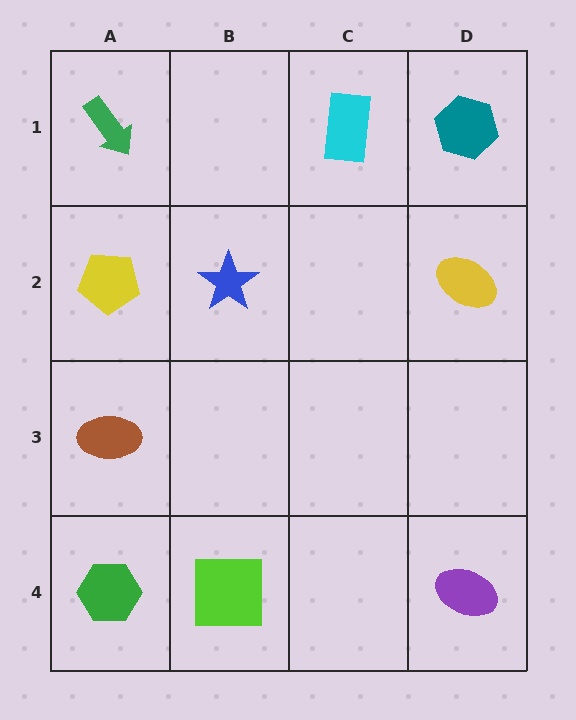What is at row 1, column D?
A teal hexagon.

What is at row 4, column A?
A green hexagon.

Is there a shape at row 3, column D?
No, that cell is empty.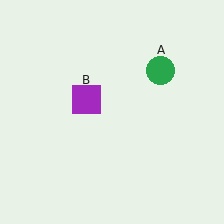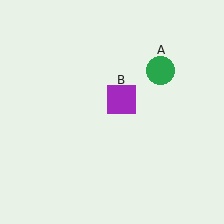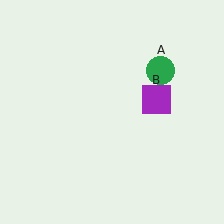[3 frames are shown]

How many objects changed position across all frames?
1 object changed position: purple square (object B).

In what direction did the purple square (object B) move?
The purple square (object B) moved right.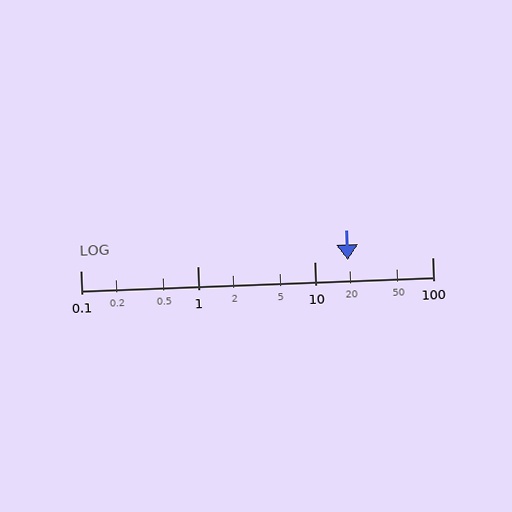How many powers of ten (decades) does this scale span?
The scale spans 3 decades, from 0.1 to 100.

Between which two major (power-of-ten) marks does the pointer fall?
The pointer is between 10 and 100.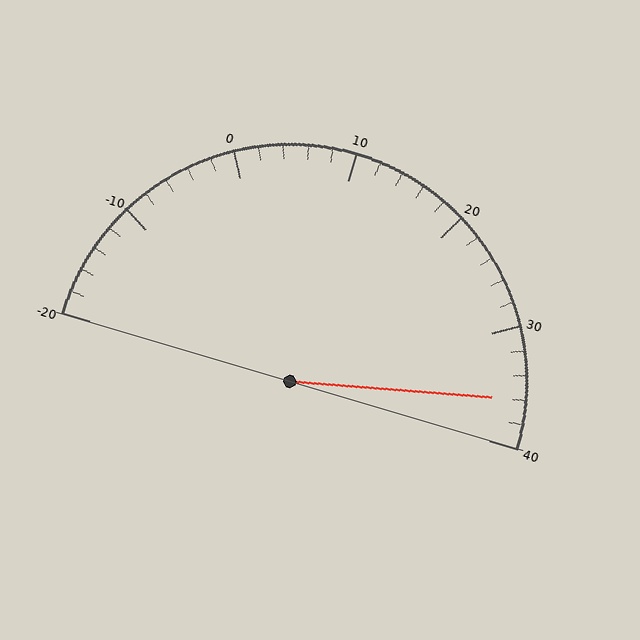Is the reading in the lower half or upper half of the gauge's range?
The reading is in the upper half of the range (-20 to 40).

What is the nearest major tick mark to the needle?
The nearest major tick mark is 40.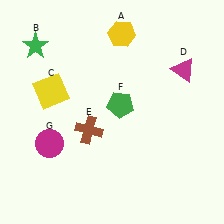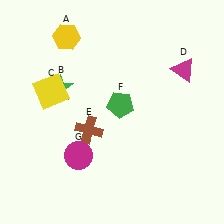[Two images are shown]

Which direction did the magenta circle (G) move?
The magenta circle (G) moved right.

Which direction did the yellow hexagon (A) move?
The yellow hexagon (A) moved left.